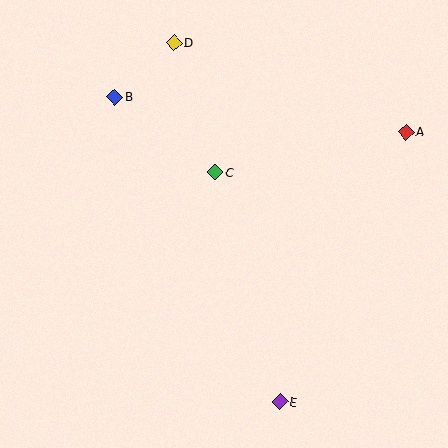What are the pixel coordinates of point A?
Point A is at (406, 132).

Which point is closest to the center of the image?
Point C at (215, 172) is closest to the center.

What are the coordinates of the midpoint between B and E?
The midpoint between B and E is at (197, 249).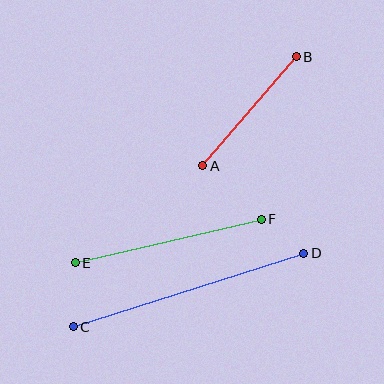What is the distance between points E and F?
The distance is approximately 191 pixels.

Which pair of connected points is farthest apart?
Points C and D are farthest apart.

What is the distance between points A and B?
The distance is approximately 144 pixels.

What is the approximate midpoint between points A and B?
The midpoint is at approximately (250, 111) pixels.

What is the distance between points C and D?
The distance is approximately 242 pixels.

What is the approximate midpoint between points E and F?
The midpoint is at approximately (168, 241) pixels.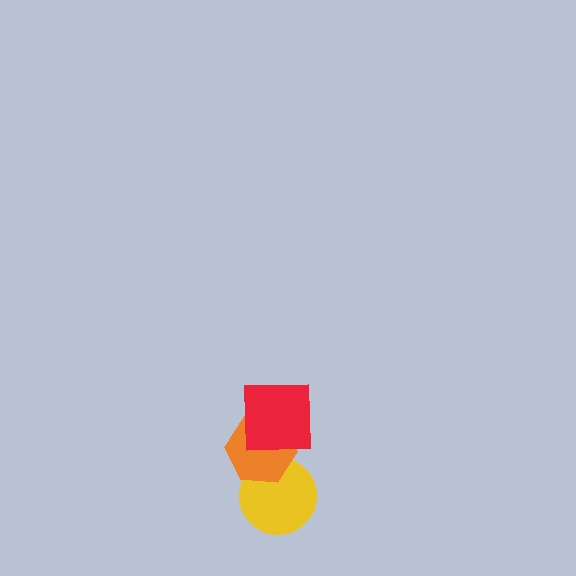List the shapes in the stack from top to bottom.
From top to bottom: the red square, the orange hexagon, the yellow circle.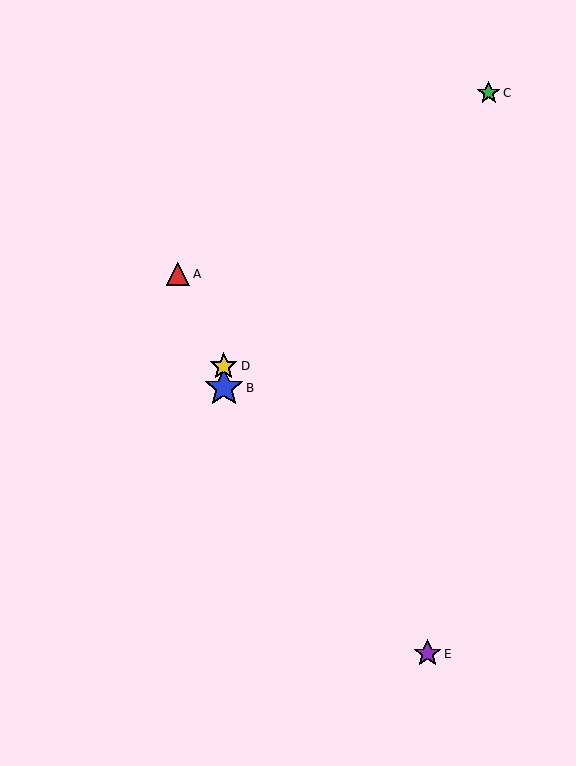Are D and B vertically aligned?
Yes, both are at x≈224.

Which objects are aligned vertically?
Objects B, D are aligned vertically.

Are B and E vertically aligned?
No, B is at x≈224 and E is at x≈428.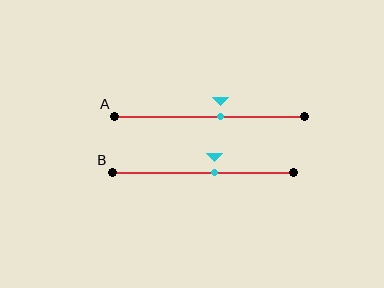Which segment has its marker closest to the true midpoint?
Segment A has its marker closest to the true midpoint.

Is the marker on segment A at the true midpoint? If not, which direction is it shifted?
No, the marker on segment A is shifted to the right by about 6% of the segment length.